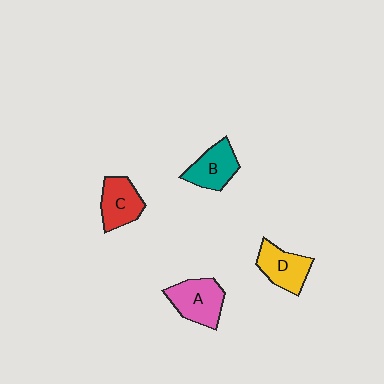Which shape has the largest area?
Shape A (pink).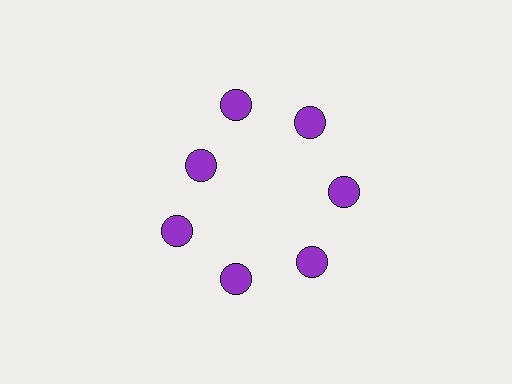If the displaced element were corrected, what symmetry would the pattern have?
It would have 7-fold rotational symmetry — the pattern would map onto itself every 51 degrees.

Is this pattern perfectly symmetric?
No. The 7 purple circles are arranged in a ring, but one element near the 10 o'clock position is pulled inward toward the center, breaking the 7-fold rotational symmetry.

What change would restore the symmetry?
The symmetry would be restored by moving it outward, back onto the ring so that all 7 circles sit at equal angles and equal distance from the center.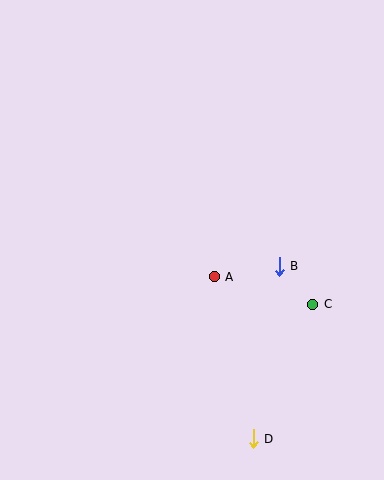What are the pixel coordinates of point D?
Point D is at (253, 439).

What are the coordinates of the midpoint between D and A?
The midpoint between D and A is at (234, 358).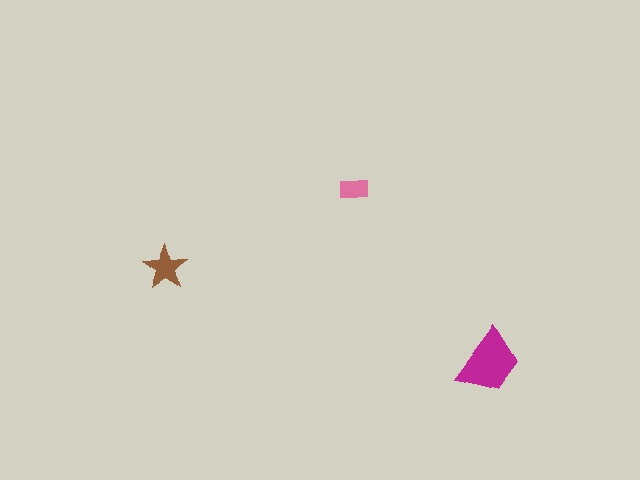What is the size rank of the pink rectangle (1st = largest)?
3rd.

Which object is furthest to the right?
The magenta trapezoid is rightmost.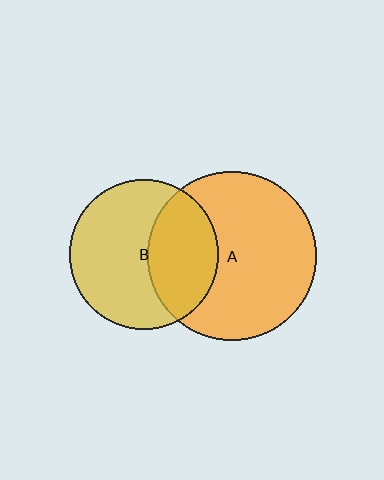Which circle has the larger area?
Circle A (orange).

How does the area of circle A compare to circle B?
Approximately 1.3 times.